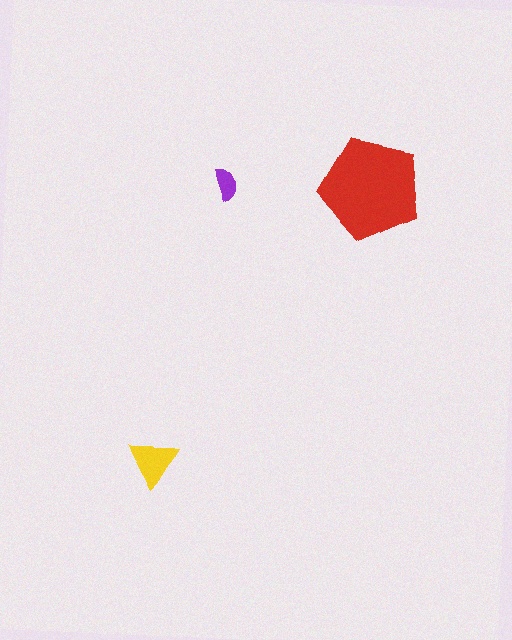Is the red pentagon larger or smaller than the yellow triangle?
Larger.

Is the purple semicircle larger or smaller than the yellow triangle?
Smaller.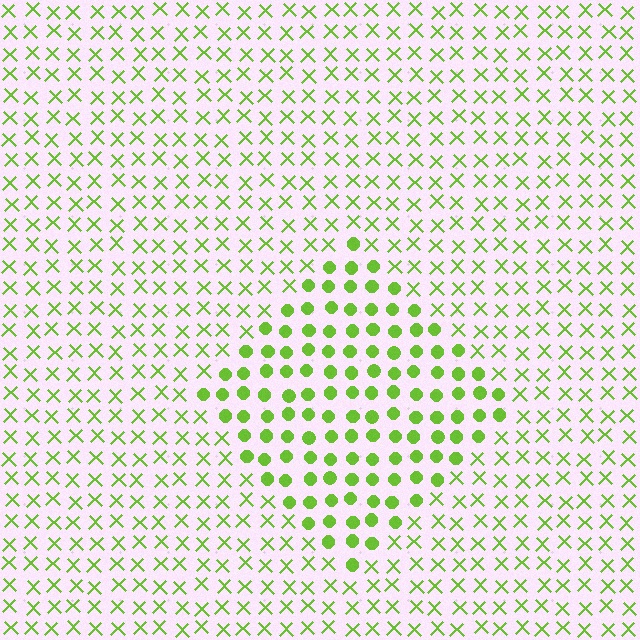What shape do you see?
I see a diamond.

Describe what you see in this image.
The image is filled with small lime elements arranged in a uniform grid. A diamond-shaped region contains circles, while the surrounding area contains X marks. The boundary is defined purely by the change in element shape.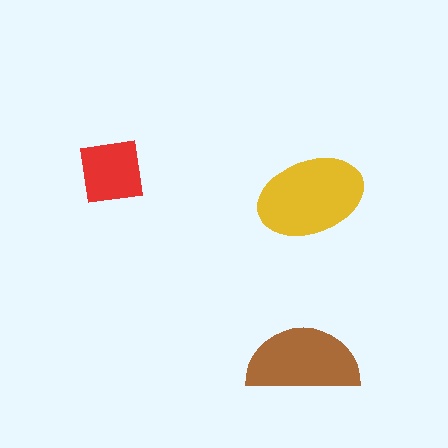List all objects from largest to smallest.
The yellow ellipse, the brown semicircle, the red square.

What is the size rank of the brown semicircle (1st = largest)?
2nd.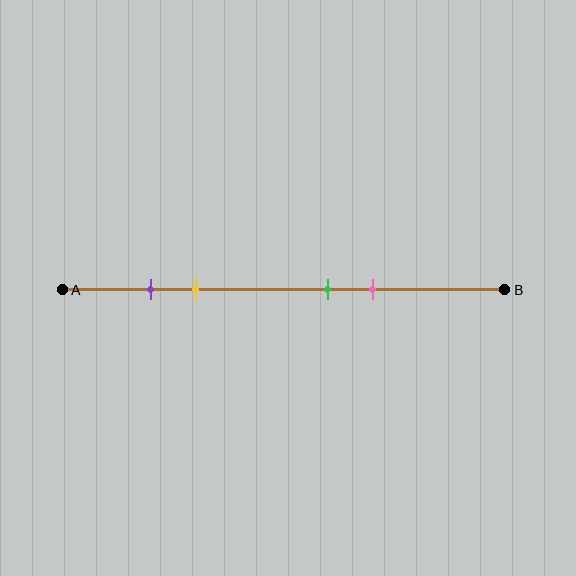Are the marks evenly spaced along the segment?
No, the marks are not evenly spaced.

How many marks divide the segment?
There are 4 marks dividing the segment.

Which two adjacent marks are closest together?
The purple and yellow marks are the closest adjacent pair.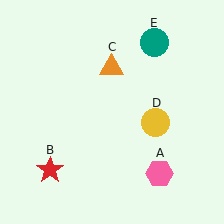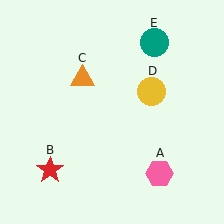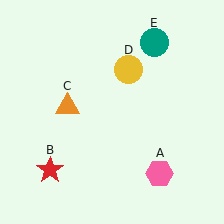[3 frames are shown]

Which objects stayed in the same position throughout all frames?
Pink hexagon (object A) and red star (object B) and teal circle (object E) remained stationary.